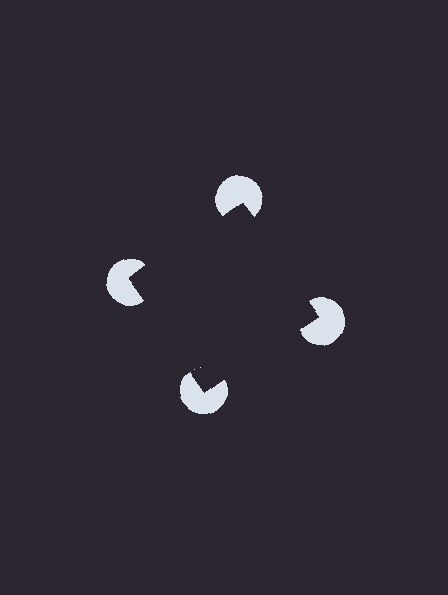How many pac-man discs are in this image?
There are 4 — one at each vertex of the illusory square.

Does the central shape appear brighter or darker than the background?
It typically appears slightly darker than the background, even though no actual brightness change is drawn.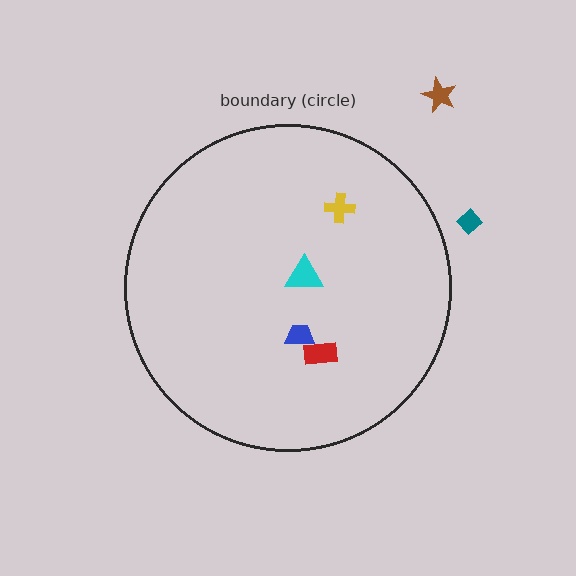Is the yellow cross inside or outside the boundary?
Inside.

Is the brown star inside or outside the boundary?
Outside.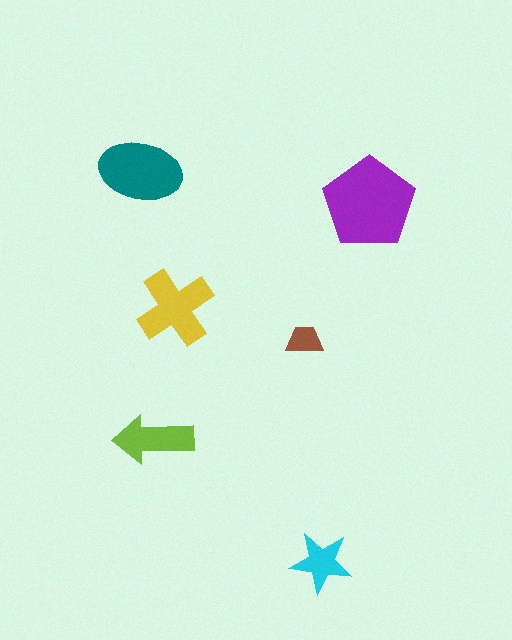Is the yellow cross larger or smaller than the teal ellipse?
Smaller.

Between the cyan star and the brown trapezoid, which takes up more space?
The cyan star.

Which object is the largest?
The purple pentagon.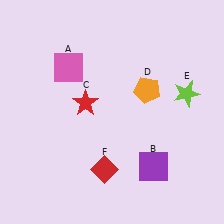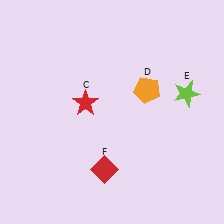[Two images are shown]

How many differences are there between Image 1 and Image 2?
There are 2 differences between the two images.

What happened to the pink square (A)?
The pink square (A) was removed in Image 2. It was in the top-left area of Image 1.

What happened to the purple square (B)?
The purple square (B) was removed in Image 2. It was in the bottom-right area of Image 1.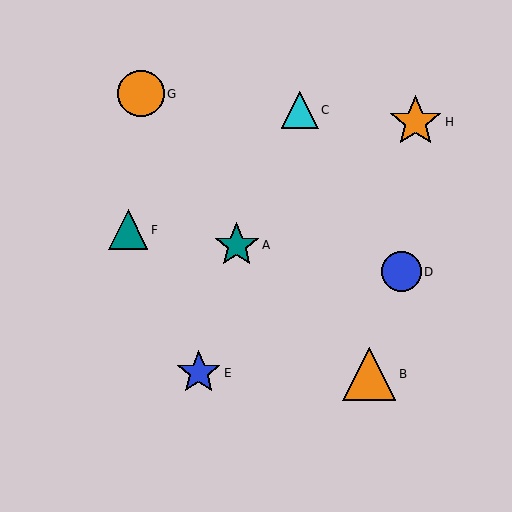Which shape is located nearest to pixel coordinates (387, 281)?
The blue circle (labeled D) at (401, 272) is nearest to that location.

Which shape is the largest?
The orange triangle (labeled B) is the largest.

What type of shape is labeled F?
Shape F is a teal triangle.